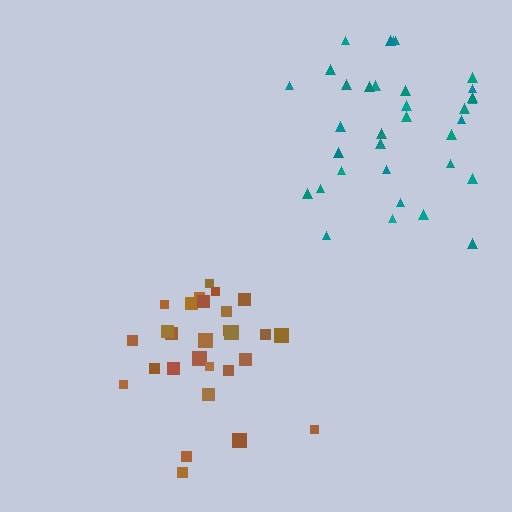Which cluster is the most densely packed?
Brown.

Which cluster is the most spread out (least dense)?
Teal.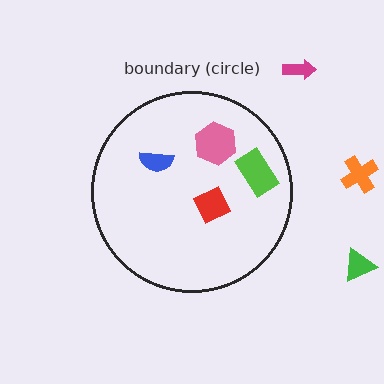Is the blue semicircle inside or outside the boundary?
Inside.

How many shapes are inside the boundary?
4 inside, 3 outside.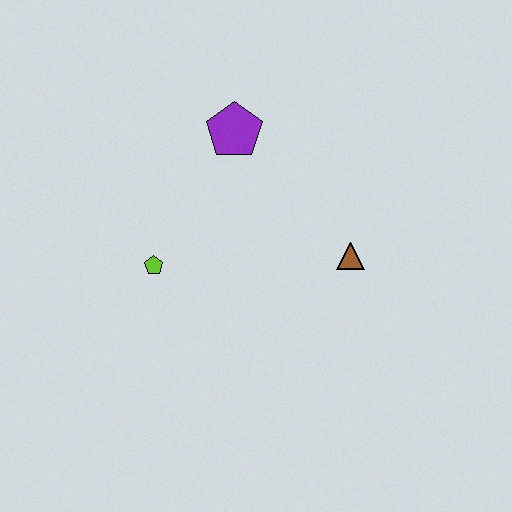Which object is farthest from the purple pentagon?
The brown triangle is farthest from the purple pentagon.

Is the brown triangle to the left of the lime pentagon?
No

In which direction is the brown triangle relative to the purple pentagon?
The brown triangle is below the purple pentagon.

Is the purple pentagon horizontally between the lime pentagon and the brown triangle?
Yes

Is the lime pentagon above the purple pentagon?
No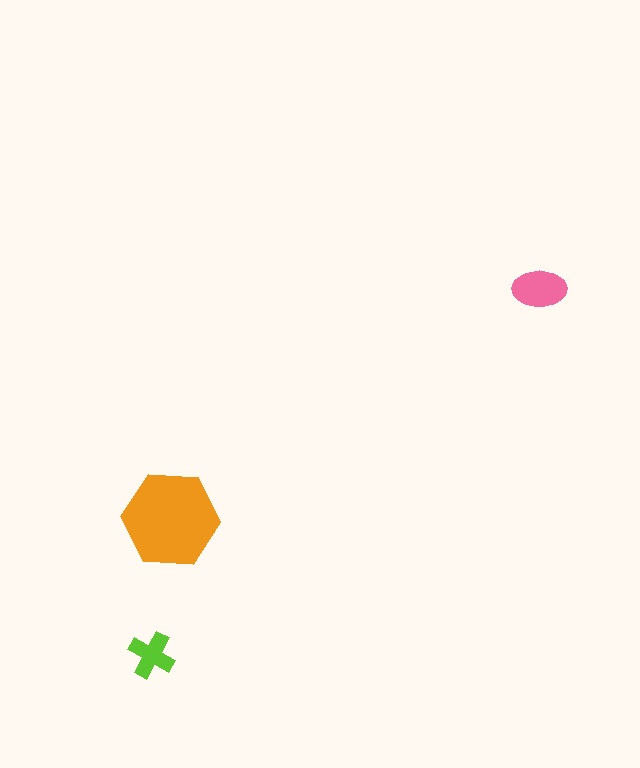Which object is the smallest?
The lime cross.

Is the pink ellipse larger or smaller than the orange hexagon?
Smaller.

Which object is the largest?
The orange hexagon.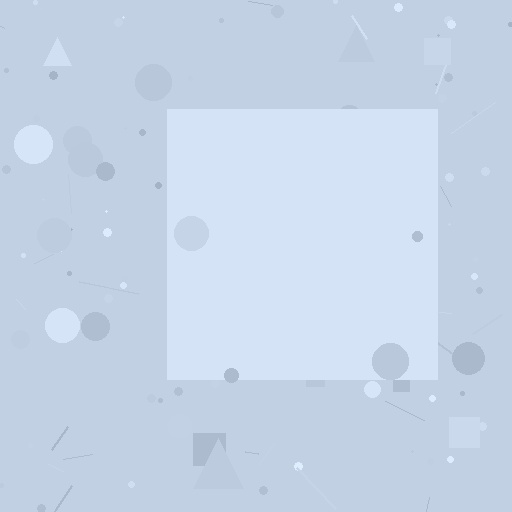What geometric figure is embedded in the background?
A square is embedded in the background.